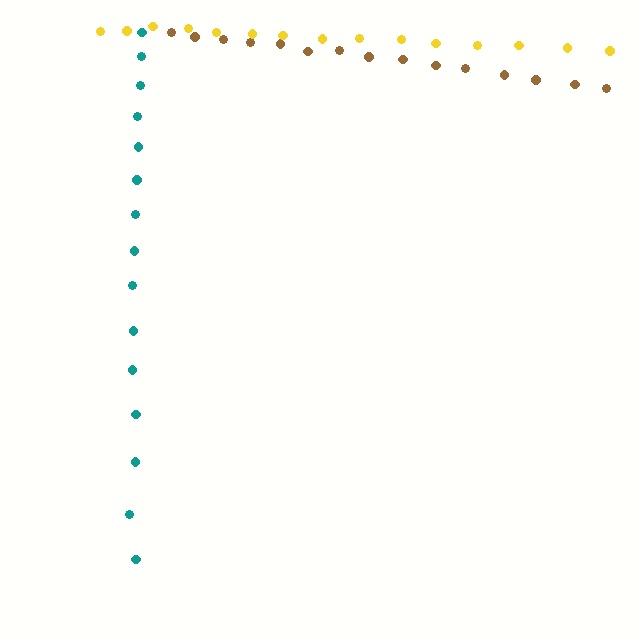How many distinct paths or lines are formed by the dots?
There are 3 distinct paths.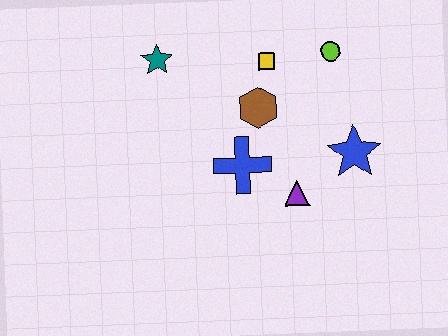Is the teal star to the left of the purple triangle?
Yes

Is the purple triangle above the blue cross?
No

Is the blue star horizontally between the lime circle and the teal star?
No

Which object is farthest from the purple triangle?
The teal star is farthest from the purple triangle.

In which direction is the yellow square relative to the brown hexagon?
The yellow square is above the brown hexagon.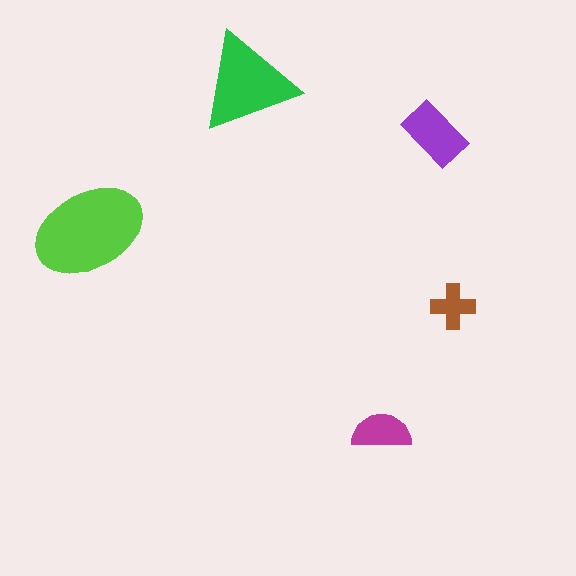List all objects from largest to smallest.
The lime ellipse, the green triangle, the purple rectangle, the magenta semicircle, the brown cross.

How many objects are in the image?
There are 5 objects in the image.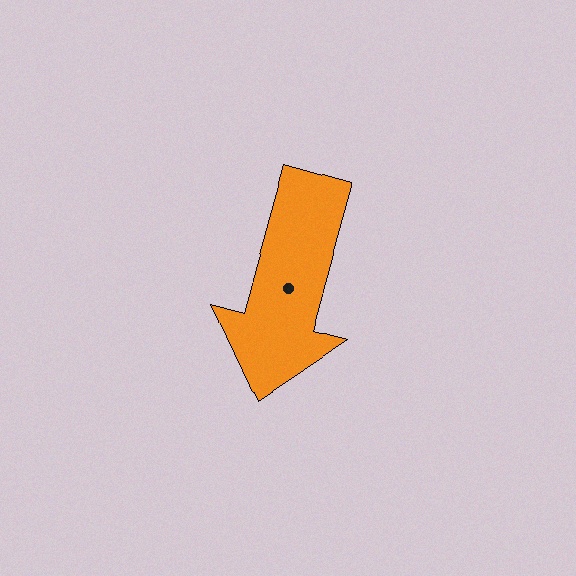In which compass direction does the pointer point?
South.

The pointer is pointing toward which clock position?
Roughly 7 o'clock.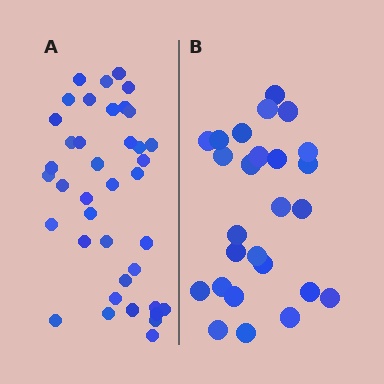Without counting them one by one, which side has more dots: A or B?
Region A (the left region) has more dots.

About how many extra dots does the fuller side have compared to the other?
Region A has approximately 15 more dots than region B.